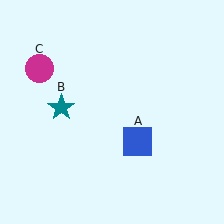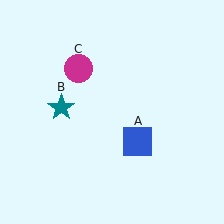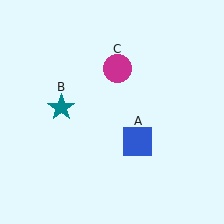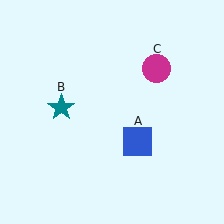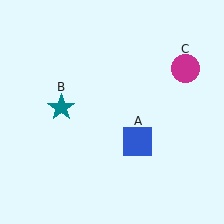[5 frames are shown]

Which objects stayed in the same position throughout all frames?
Blue square (object A) and teal star (object B) remained stationary.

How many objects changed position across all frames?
1 object changed position: magenta circle (object C).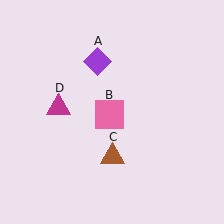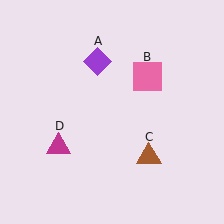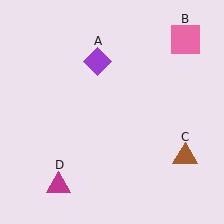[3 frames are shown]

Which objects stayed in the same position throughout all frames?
Purple diamond (object A) remained stationary.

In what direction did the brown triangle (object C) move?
The brown triangle (object C) moved right.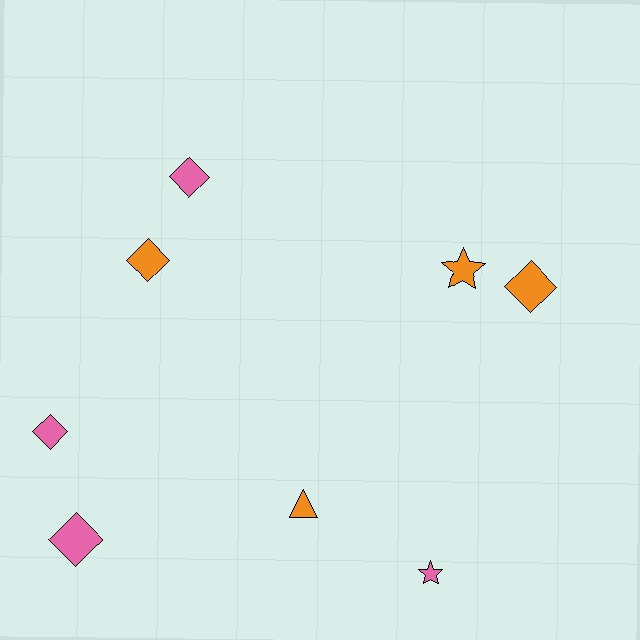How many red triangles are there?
There are no red triangles.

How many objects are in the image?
There are 8 objects.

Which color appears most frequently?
Pink, with 4 objects.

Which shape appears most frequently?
Diamond, with 5 objects.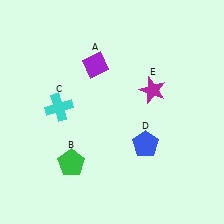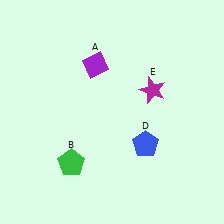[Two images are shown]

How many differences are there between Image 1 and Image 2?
There is 1 difference between the two images.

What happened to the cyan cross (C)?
The cyan cross (C) was removed in Image 2. It was in the top-left area of Image 1.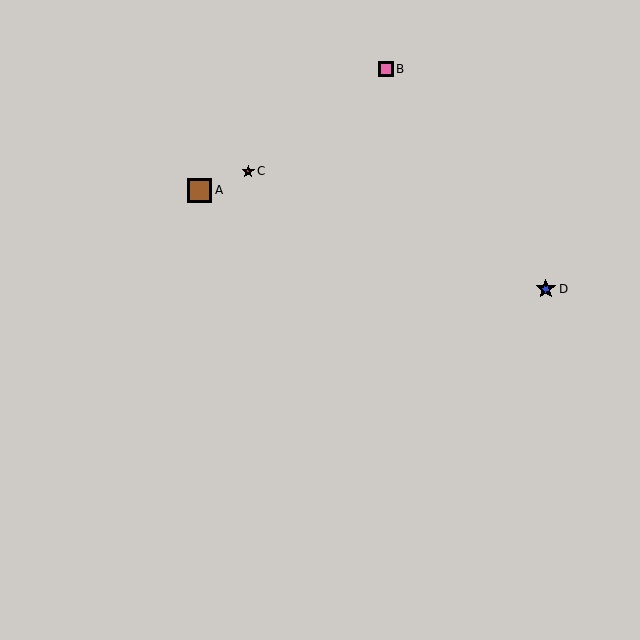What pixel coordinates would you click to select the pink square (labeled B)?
Click at (386, 69) to select the pink square B.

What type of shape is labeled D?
Shape D is a blue star.